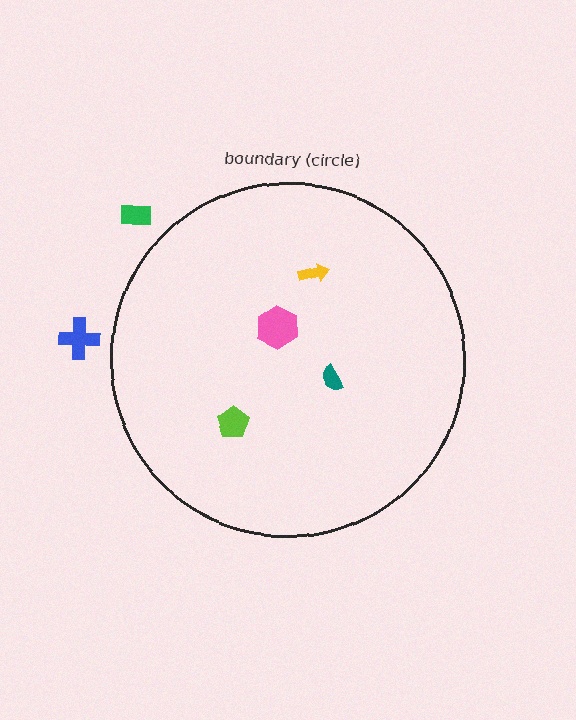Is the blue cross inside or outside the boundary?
Outside.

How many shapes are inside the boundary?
4 inside, 2 outside.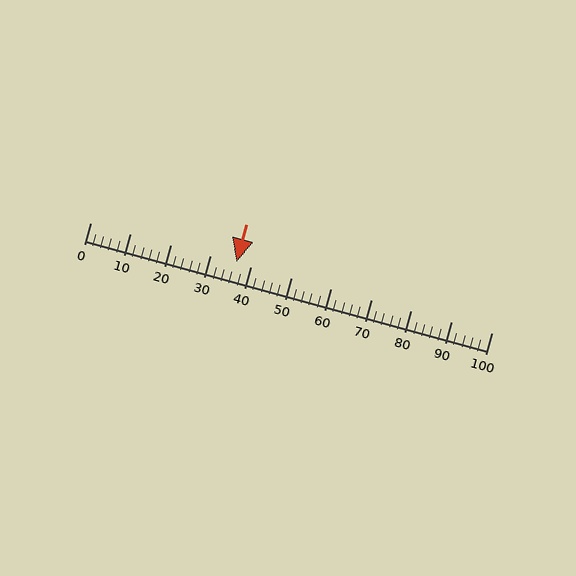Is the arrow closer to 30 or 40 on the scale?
The arrow is closer to 40.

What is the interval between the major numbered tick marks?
The major tick marks are spaced 10 units apart.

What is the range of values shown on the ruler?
The ruler shows values from 0 to 100.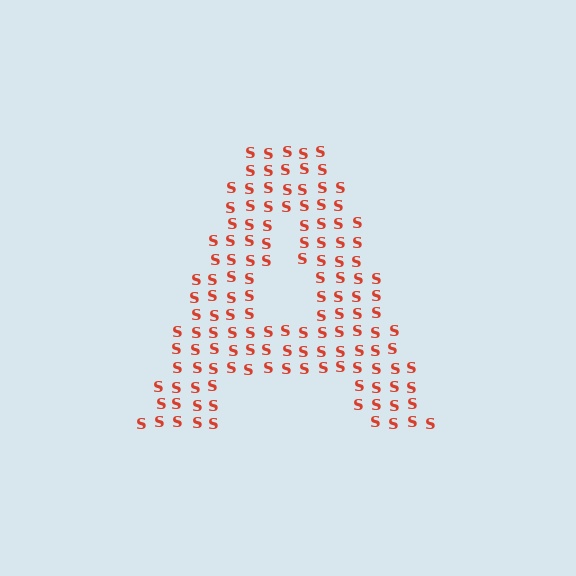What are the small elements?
The small elements are letter S's.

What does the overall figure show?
The overall figure shows the letter A.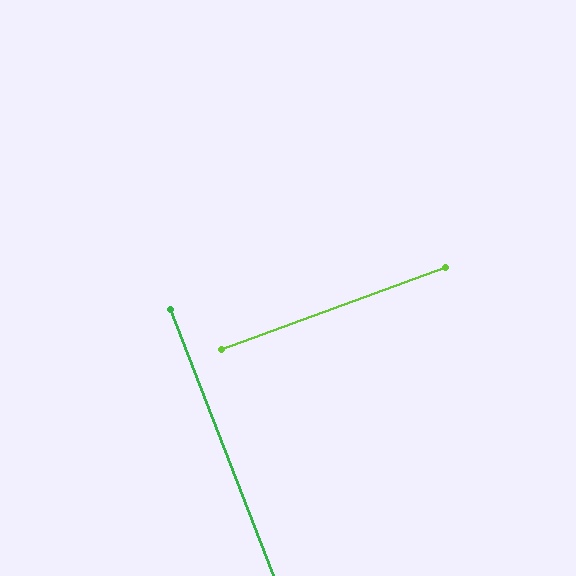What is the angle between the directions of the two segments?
Approximately 89 degrees.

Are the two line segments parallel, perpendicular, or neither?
Perpendicular — they meet at approximately 89°.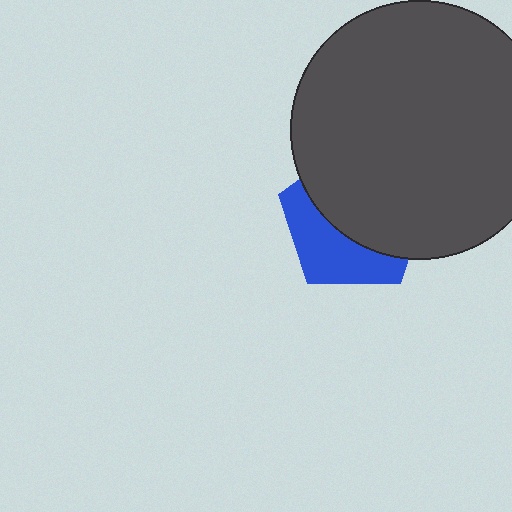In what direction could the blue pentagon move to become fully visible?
The blue pentagon could move down. That would shift it out from behind the dark gray circle entirely.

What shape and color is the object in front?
The object in front is a dark gray circle.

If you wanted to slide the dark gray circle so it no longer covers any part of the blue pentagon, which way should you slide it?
Slide it up — that is the most direct way to separate the two shapes.